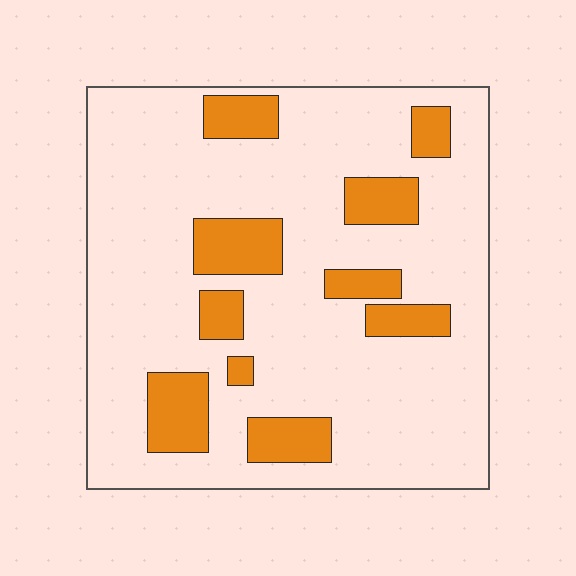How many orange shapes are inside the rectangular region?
10.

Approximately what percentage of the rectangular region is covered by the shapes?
Approximately 20%.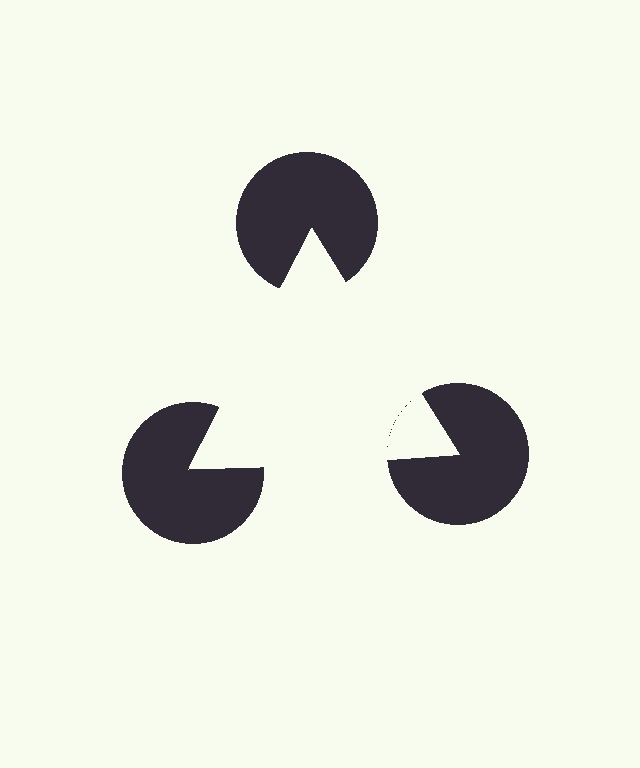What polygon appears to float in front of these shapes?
An illusory triangle — its edges are inferred from the aligned wedge cuts in the pac-man discs, not physically drawn.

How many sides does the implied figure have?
3 sides.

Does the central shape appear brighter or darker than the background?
It typically appears slightly brighter than the background, even though no actual brightness change is drawn.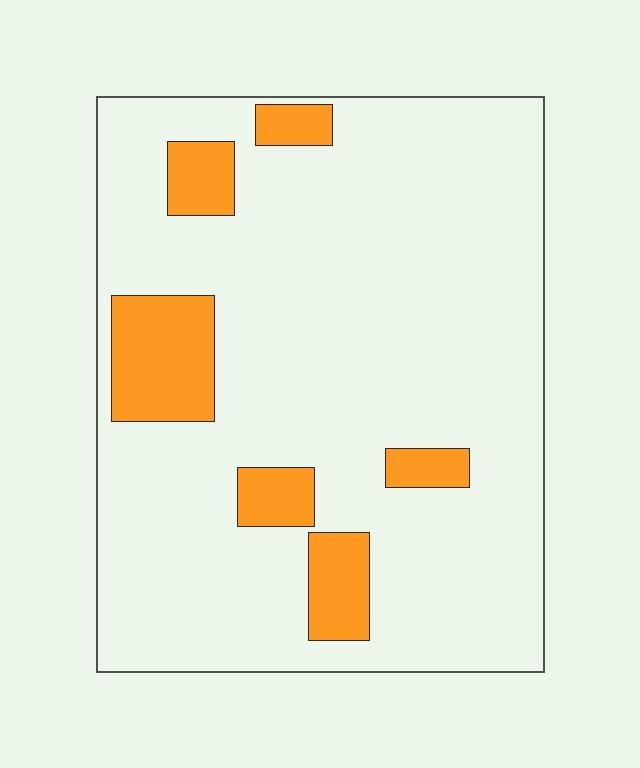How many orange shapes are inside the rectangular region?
6.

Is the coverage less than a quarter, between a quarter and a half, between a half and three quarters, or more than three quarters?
Less than a quarter.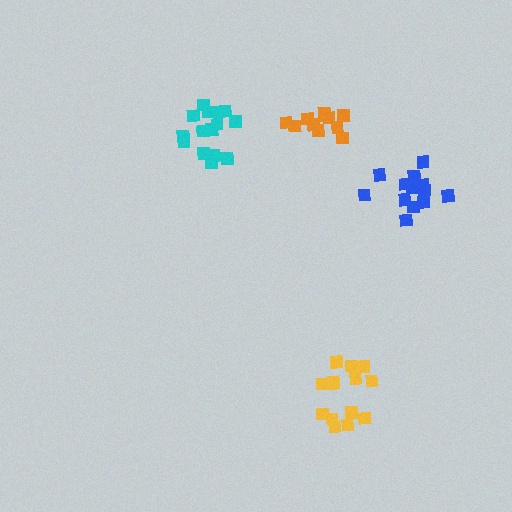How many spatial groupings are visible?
There are 4 spatial groupings.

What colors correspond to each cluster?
The clusters are colored: cyan, yellow, blue, orange.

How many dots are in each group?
Group 1: 15 dots, Group 2: 14 dots, Group 3: 14 dots, Group 4: 11 dots (54 total).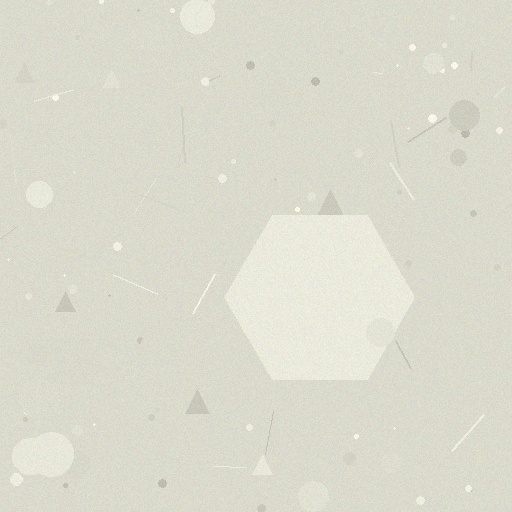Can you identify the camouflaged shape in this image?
The camouflaged shape is a hexagon.